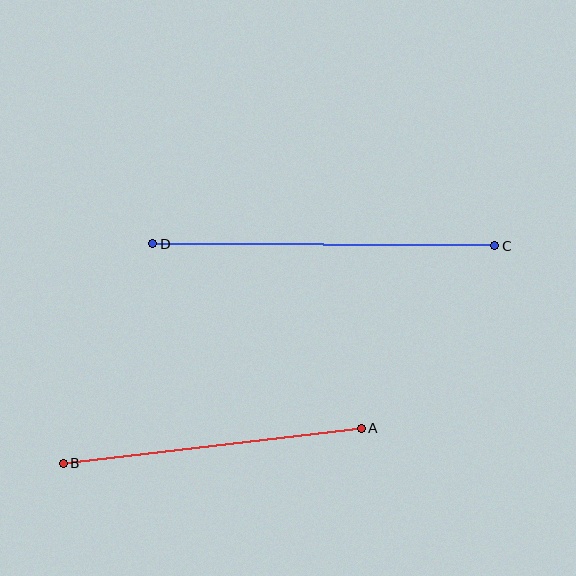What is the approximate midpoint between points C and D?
The midpoint is at approximately (324, 245) pixels.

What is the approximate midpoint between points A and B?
The midpoint is at approximately (212, 446) pixels.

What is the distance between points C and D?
The distance is approximately 342 pixels.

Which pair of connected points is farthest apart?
Points C and D are farthest apart.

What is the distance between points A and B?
The distance is approximately 300 pixels.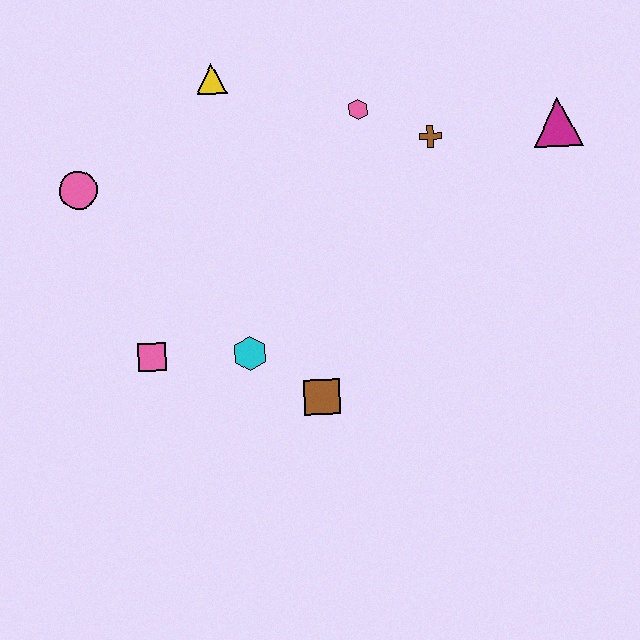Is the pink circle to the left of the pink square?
Yes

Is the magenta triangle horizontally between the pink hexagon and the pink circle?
No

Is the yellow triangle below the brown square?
No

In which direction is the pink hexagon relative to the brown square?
The pink hexagon is above the brown square.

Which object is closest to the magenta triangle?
The brown cross is closest to the magenta triangle.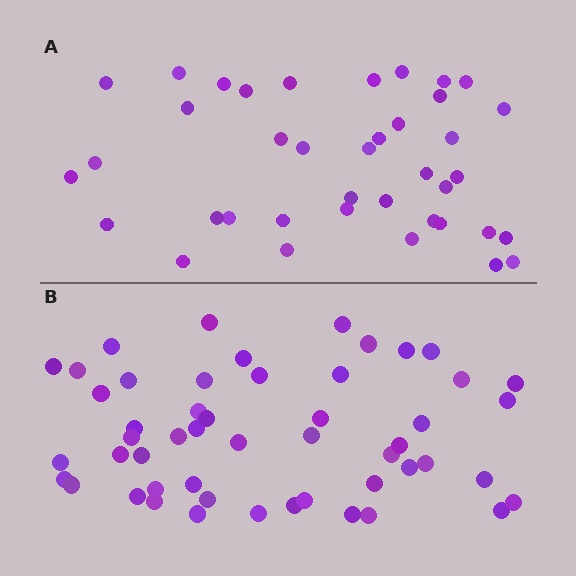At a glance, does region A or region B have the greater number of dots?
Region B (the bottom region) has more dots.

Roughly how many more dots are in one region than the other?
Region B has roughly 12 or so more dots than region A.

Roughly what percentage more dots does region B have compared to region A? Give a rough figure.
About 30% more.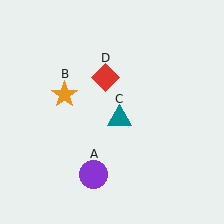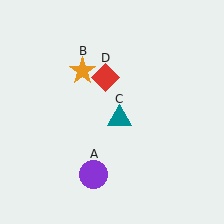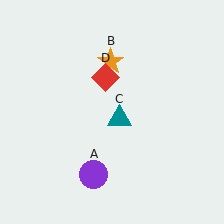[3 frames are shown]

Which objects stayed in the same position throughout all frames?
Purple circle (object A) and teal triangle (object C) and red diamond (object D) remained stationary.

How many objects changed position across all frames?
1 object changed position: orange star (object B).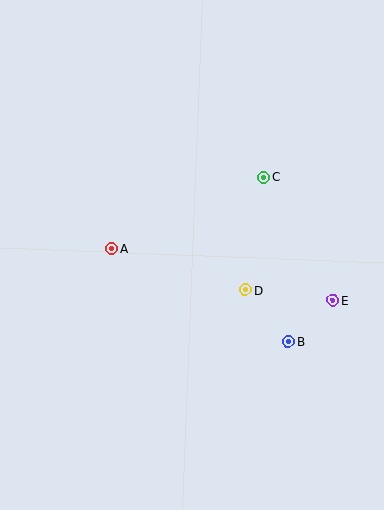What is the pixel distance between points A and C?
The distance between A and C is 168 pixels.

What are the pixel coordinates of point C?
Point C is at (264, 177).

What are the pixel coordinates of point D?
Point D is at (245, 290).